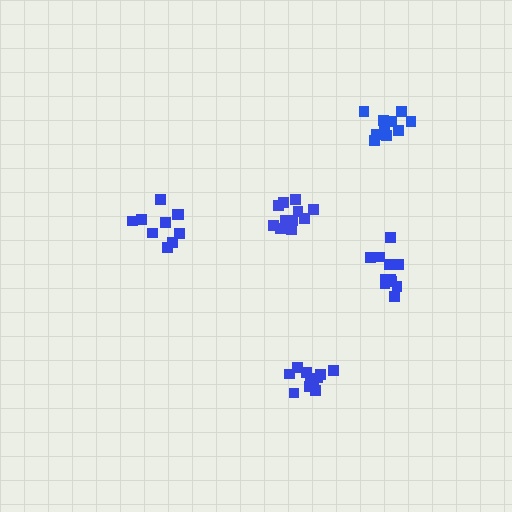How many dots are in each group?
Group 1: 11 dots, Group 2: 10 dots, Group 3: 11 dots, Group 4: 11 dots, Group 5: 10 dots (53 total).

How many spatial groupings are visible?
There are 5 spatial groupings.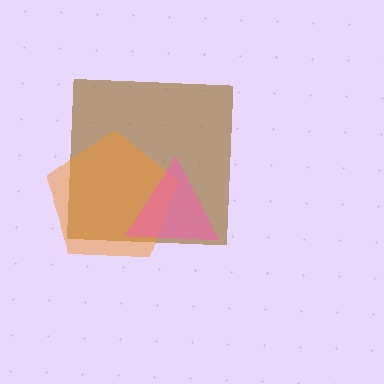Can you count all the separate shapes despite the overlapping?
Yes, there are 3 separate shapes.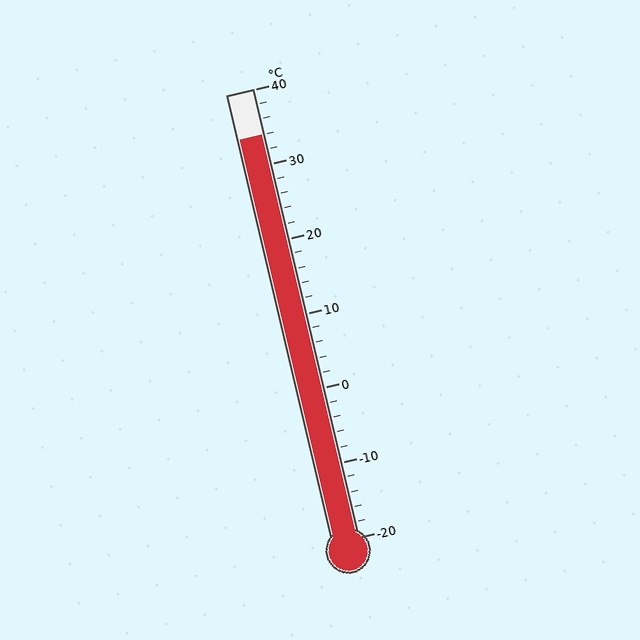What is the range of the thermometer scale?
The thermometer scale ranges from -20°C to 40°C.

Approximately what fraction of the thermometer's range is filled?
The thermometer is filled to approximately 90% of its range.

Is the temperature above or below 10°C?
The temperature is above 10°C.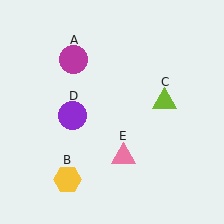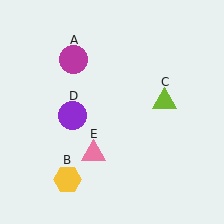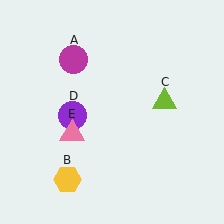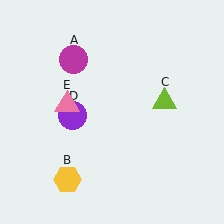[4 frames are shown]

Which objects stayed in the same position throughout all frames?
Magenta circle (object A) and yellow hexagon (object B) and lime triangle (object C) and purple circle (object D) remained stationary.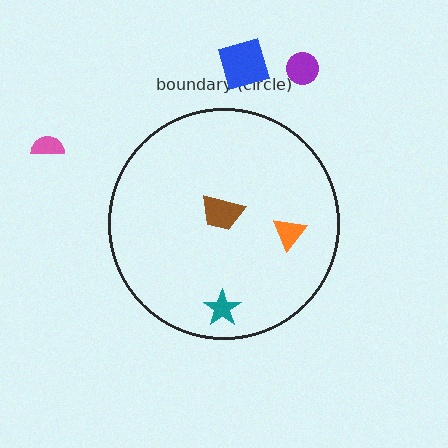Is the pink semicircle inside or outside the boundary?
Outside.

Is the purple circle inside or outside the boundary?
Outside.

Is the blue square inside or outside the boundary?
Outside.